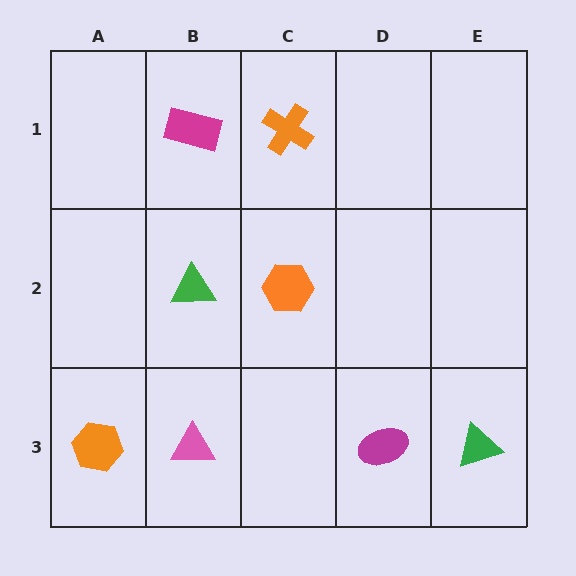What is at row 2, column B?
A green triangle.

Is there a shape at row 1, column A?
No, that cell is empty.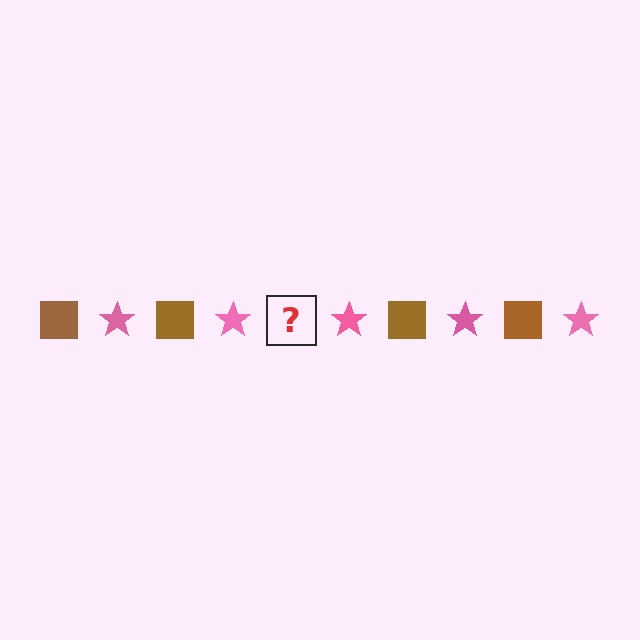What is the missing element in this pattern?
The missing element is a brown square.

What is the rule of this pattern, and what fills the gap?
The rule is that the pattern alternates between brown square and pink star. The gap should be filled with a brown square.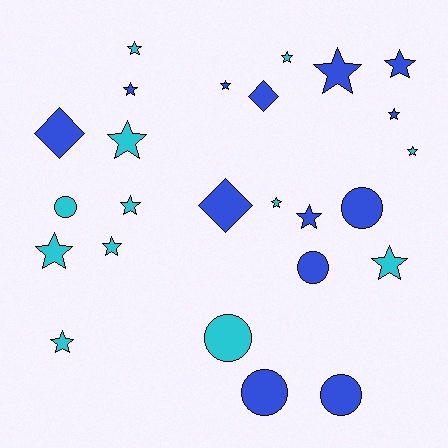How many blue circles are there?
There are 4 blue circles.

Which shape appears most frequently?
Star, with 16 objects.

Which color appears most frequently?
Blue, with 13 objects.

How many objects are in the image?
There are 25 objects.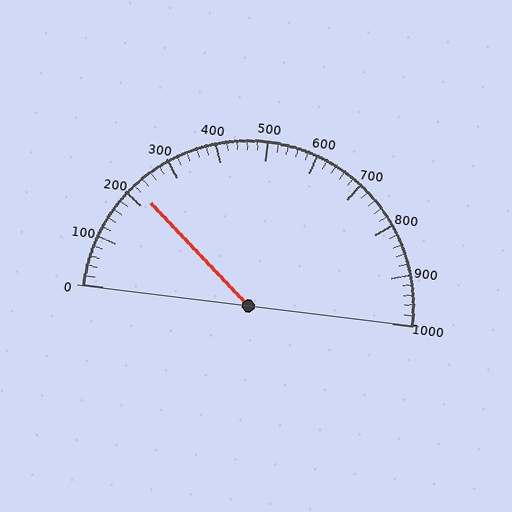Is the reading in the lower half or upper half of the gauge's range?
The reading is in the lower half of the range (0 to 1000).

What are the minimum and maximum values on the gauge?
The gauge ranges from 0 to 1000.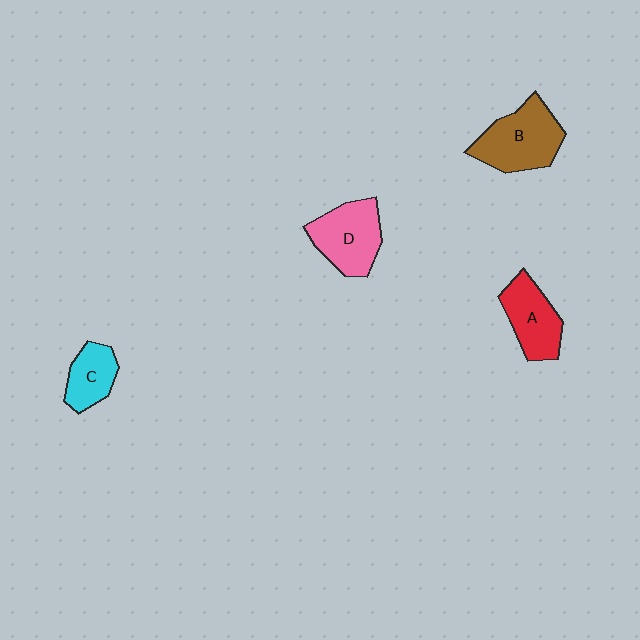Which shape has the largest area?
Shape B (brown).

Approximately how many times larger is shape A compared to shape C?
Approximately 1.3 times.